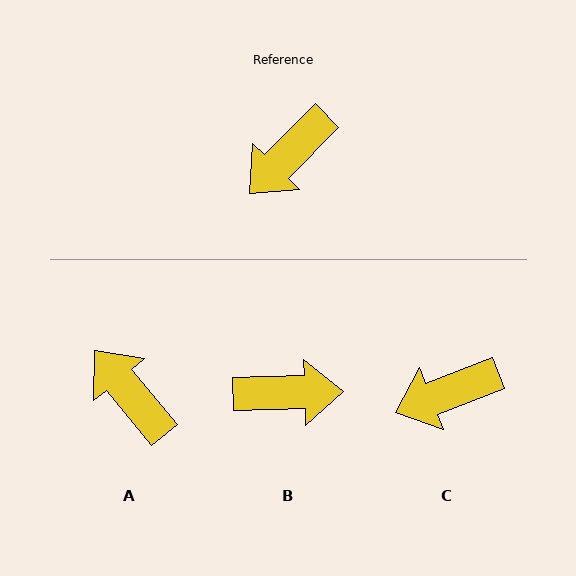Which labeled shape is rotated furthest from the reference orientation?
B, about 137 degrees away.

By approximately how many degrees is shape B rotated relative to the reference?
Approximately 137 degrees counter-clockwise.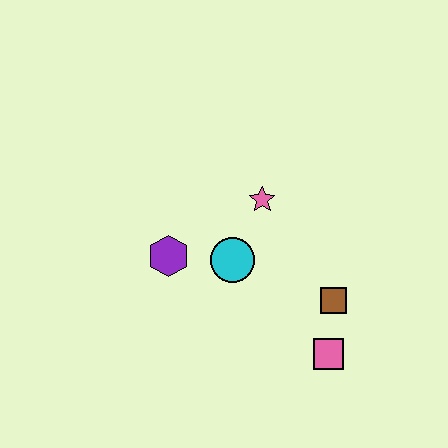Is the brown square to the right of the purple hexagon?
Yes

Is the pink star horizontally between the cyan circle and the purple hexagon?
No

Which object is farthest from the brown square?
The purple hexagon is farthest from the brown square.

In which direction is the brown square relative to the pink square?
The brown square is above the pink square.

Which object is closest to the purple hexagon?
The cyan circle is closest to the purple hexagon.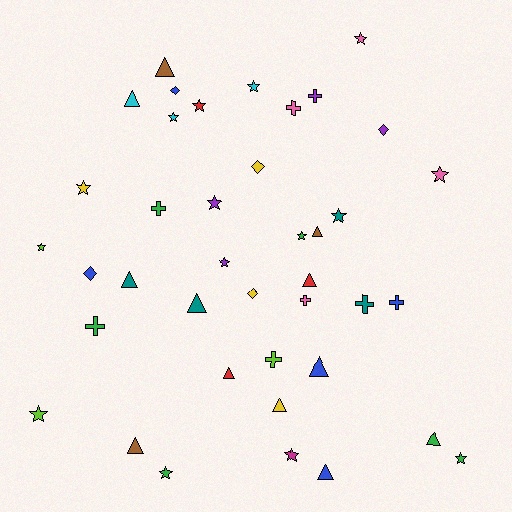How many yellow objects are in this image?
There are 4 yellow objects.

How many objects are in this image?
There are 40 objects.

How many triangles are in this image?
There are 12 triangles.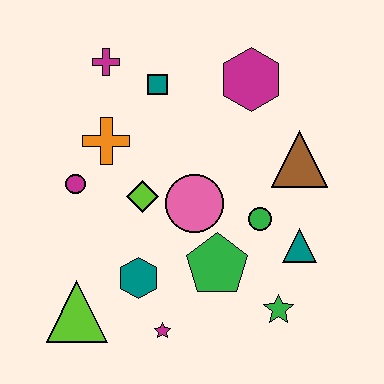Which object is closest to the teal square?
The magenta cross is closest to the teal square.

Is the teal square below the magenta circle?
No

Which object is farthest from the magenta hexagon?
The lime triangle is farthest from the magenta hexagon.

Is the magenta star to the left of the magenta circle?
No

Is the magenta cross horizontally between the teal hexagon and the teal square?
No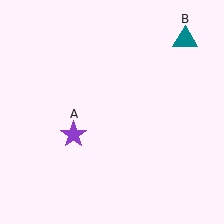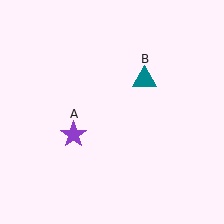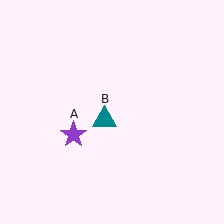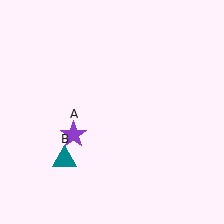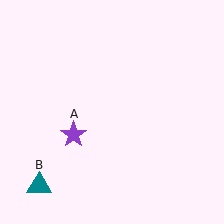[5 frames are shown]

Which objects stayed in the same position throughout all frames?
Purple star (object A) remained stationary.